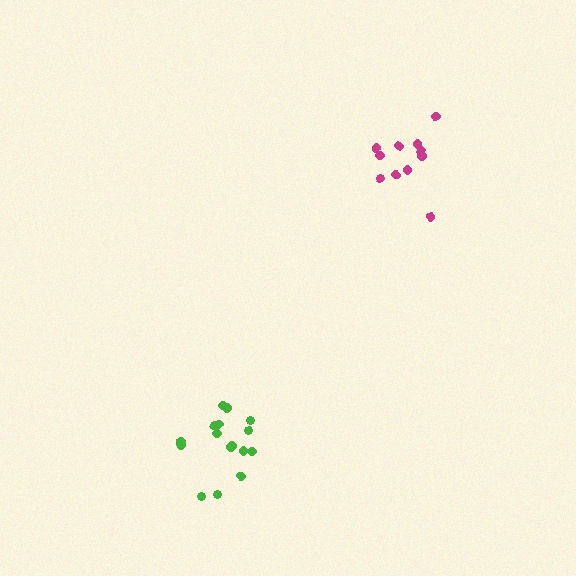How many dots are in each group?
Group 1: 16 dots, Group 2: 11 dots (27 total).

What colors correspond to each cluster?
The clusters are colored: green, magenta.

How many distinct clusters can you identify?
There are 2 distinct clusters.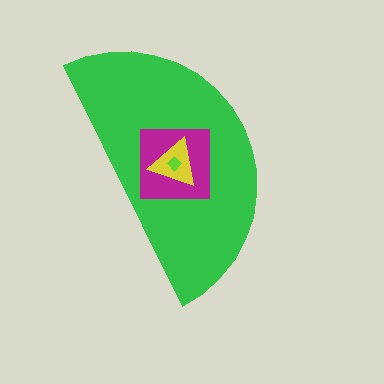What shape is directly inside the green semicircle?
The magenta square.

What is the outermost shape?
The green semicircle.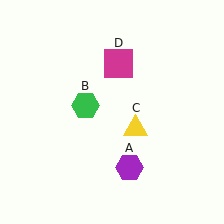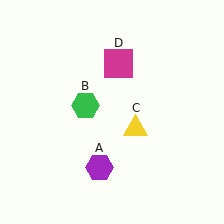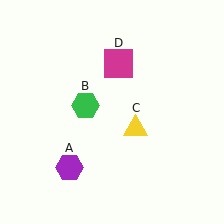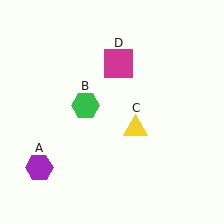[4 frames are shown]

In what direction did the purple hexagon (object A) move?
The purple hexagon (object A) moved left.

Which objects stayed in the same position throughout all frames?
Green hexagon (object B) and yellow triangle (object C) and magenta square (object D) remained stationary.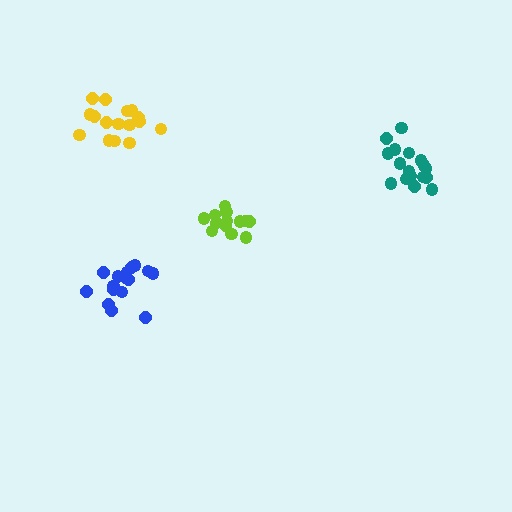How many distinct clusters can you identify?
There are 4 distinct clusters.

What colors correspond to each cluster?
The clusters are colored: teal, blue, lime, yellow.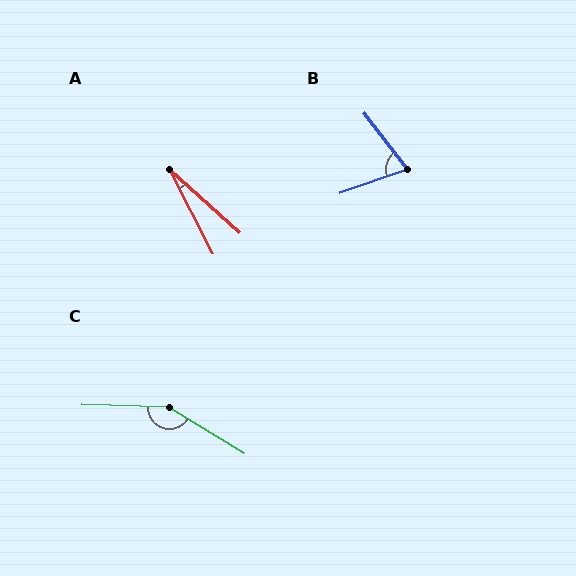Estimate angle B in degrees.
Approximately 72 degrees.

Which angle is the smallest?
A, at approximately 21 degrees.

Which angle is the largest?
C, at approximately 150 degrees.